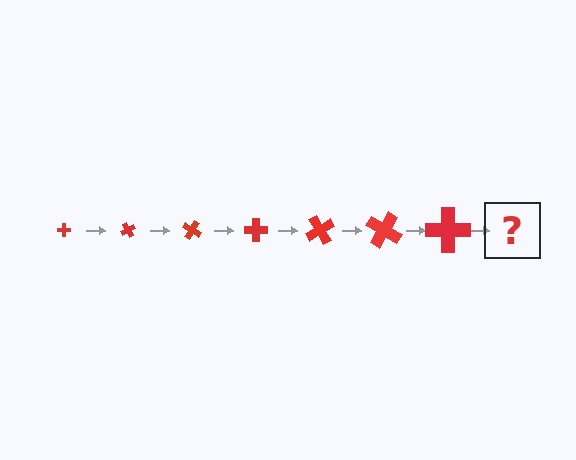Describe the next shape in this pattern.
It should be a cross, larger than the previous one and rotated 420 degrees from the start.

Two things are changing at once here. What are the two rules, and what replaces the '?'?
The two rules are that the cross grows larger each step and it rotates 60 degrees each step. The '?' should be a cross, larger than the previous one and rotated 420 degrees from the start.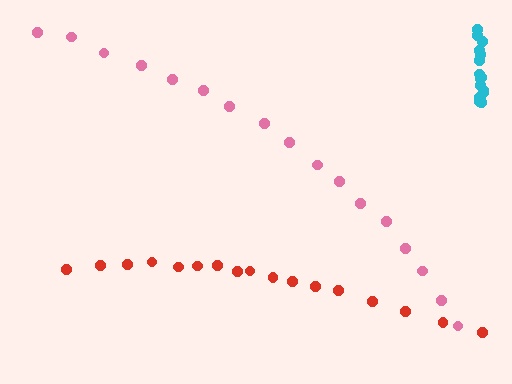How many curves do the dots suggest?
There are 3 distinct paths.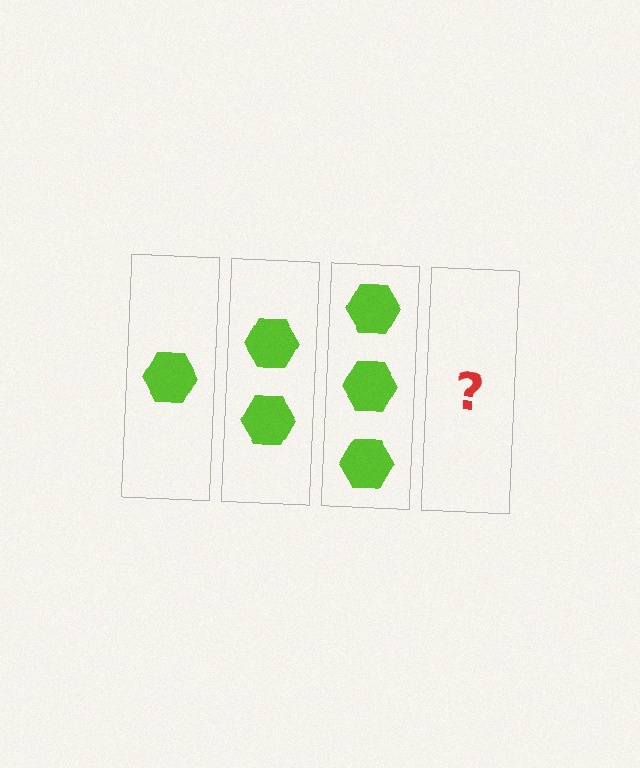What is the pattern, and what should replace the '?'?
The pattern is that each step adds one more hexagon. The '?' should be 4 hexagons.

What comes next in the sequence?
The next element should be 4 hexagons.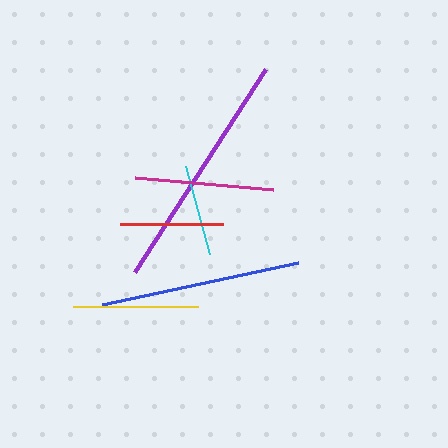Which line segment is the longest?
The purple line is the longest at approximately 241 pixels.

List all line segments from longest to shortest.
From longest to shortest: purple, blue, magenta, yellow, red, cyan.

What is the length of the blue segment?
The blue segment is approximately 201 pixels long.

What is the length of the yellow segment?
The yellow segment is approximately 125 pixels long.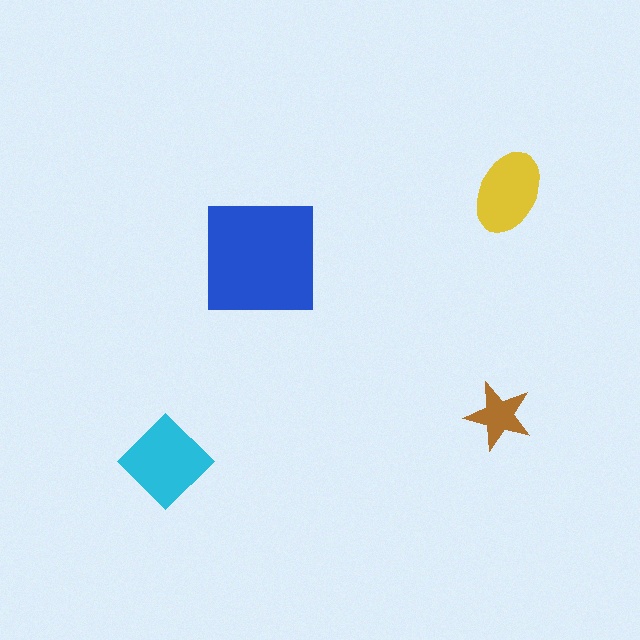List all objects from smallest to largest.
The brown star, the yellow ellipse, the cyan diamond, the blue square.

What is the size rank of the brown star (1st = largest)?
4th.